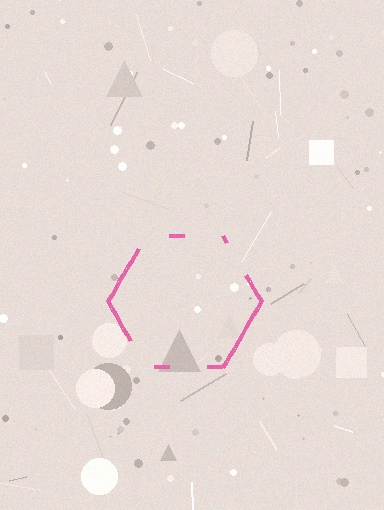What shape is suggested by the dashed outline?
The dashed outline suggests a hexagon.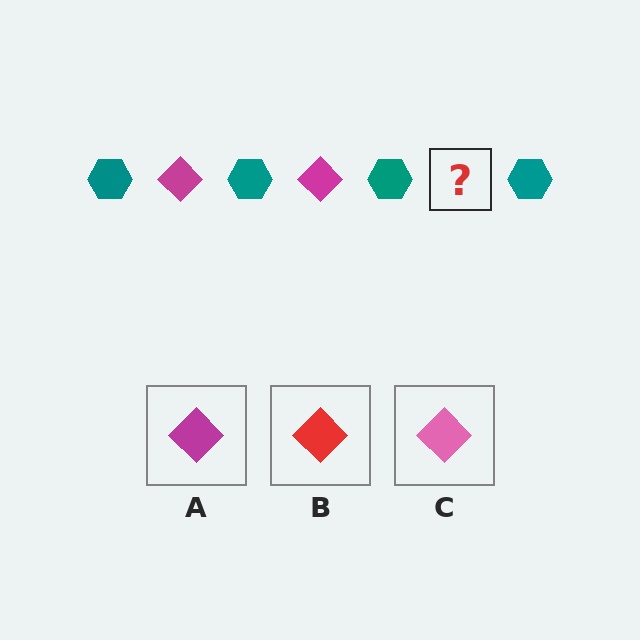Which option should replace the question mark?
Option A.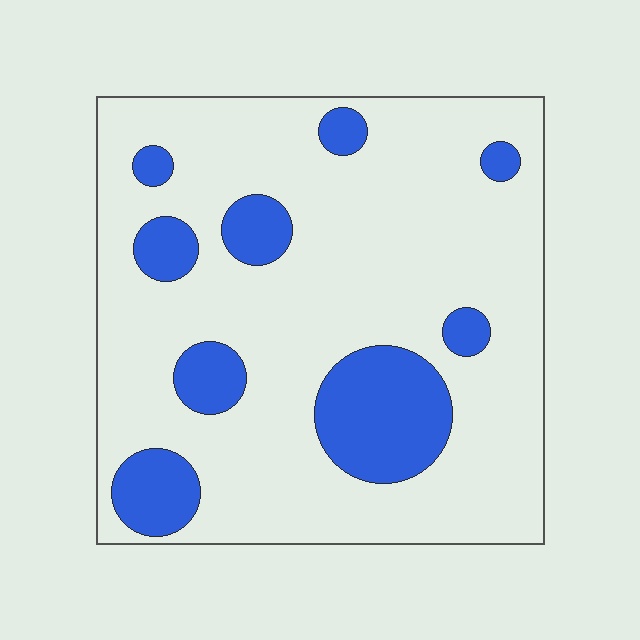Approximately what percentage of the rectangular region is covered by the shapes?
Approximately 20%.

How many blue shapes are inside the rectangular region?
9.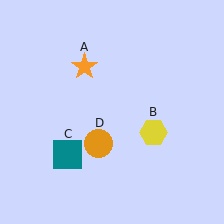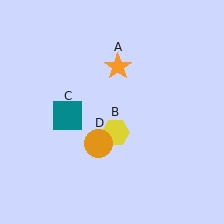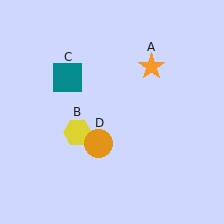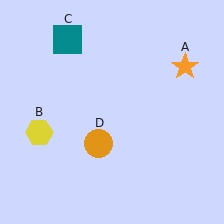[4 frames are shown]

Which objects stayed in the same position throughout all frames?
Orange circle (object D) remained stationary.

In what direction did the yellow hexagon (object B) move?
The yellow hexagon (object B) moved left.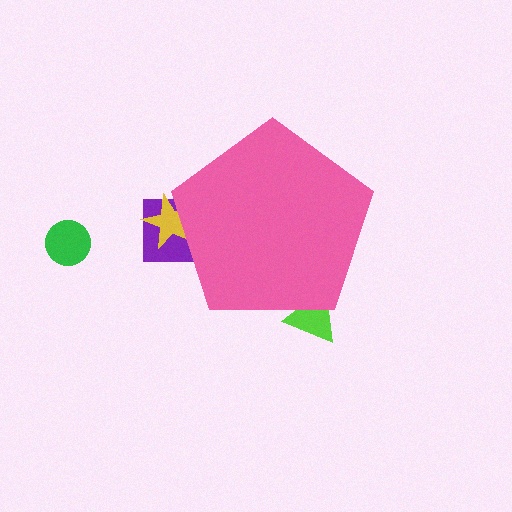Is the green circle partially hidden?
No, the green circle is fully visible.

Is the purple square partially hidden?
Yes, the purple square is partially hidden behind the pink pentagon.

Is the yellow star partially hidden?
Yes, the yellow star is partially hidden behind the pink pentagon.